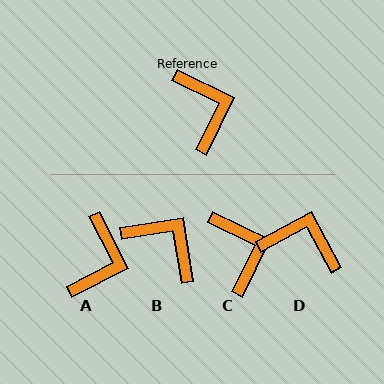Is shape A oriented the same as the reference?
No, it is off by about 37 degrees.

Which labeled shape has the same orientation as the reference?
C.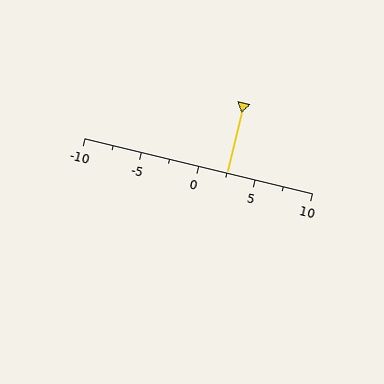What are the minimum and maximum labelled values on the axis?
The axis runs from -10 to 10.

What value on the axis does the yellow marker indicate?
The marker indicates approximately 2.5.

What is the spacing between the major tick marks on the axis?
The major ticks are spaced 5 apart.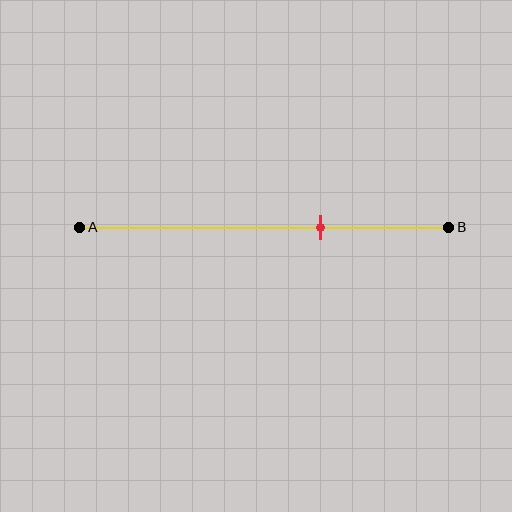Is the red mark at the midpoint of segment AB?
No, the mark is at about 65% from A, not at the 50% midpoint.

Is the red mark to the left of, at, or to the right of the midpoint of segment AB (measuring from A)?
The red mark is to the right of the midpoint of segment AB.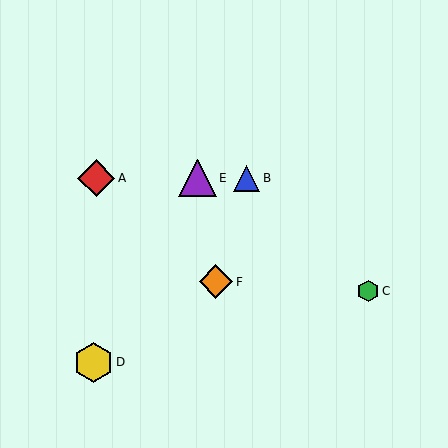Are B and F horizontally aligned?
No, B is at y≈178 and F is at y≈282.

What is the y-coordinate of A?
Object A is at y≈178.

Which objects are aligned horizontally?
Objects A, B, E are aligned horizontally.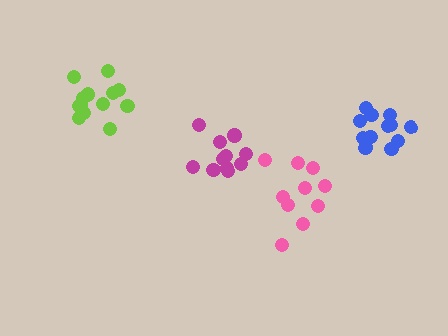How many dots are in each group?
Group 1: 13 dots, Group 2: 13 dots, Group 3: 10 dots, Group 4: 11 dots (47 total).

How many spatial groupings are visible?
There are 4 spatial groupings.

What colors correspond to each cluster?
The clusters are colored: blue, lime, pink, magenta.